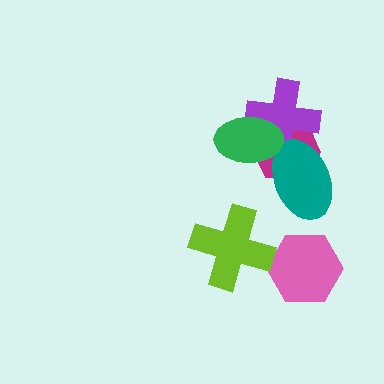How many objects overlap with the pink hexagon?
0 objects overlap with the pink hexagon.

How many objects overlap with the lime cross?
0 objects overlap with the lime cross.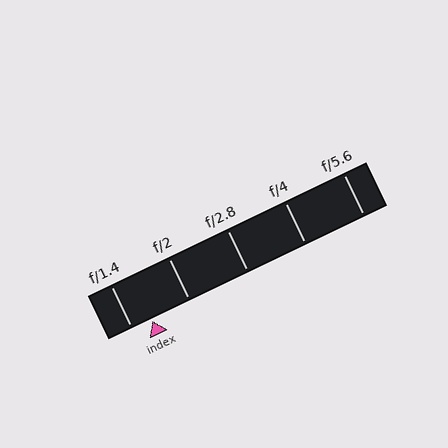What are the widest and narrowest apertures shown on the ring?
The widest aperture shown is f/1.4 and the narrowest is f/5.6.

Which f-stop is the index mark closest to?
The index mark is closest to f/1.4.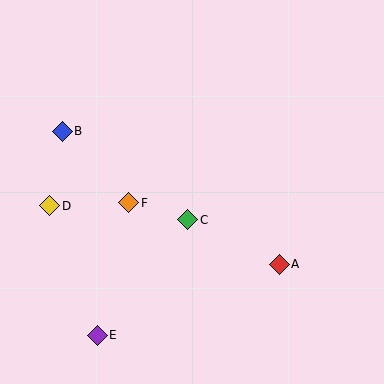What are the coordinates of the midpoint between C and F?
The midpoint between C and F is at (158, 211).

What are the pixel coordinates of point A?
Point A is at (279, 264).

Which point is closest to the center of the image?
Point C at (188, 220) is closest to the center.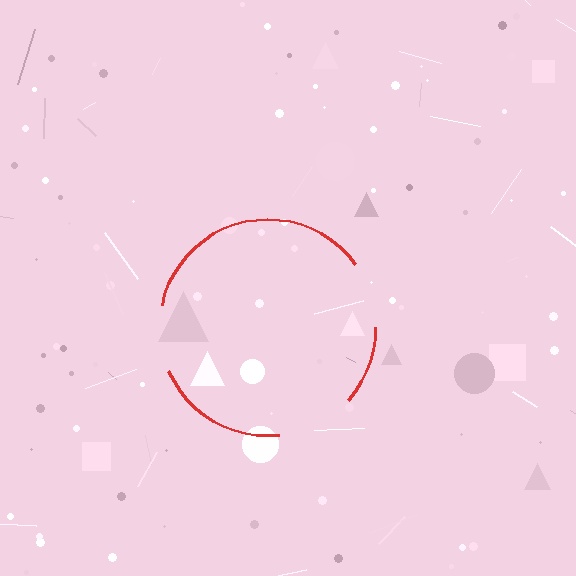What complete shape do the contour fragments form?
The contour fragments form a circle.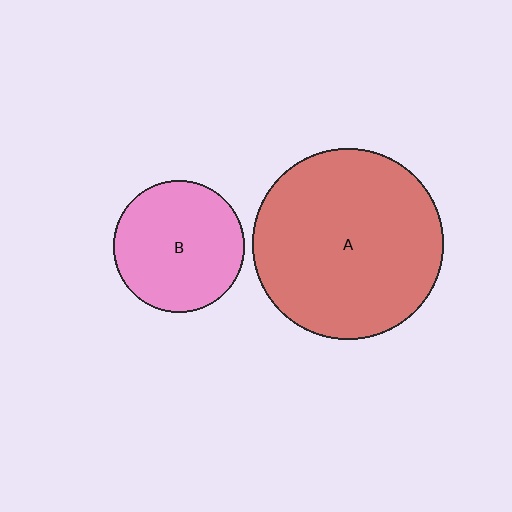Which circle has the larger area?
Circle A (red).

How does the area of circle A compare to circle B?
Approximately 2.1 times.